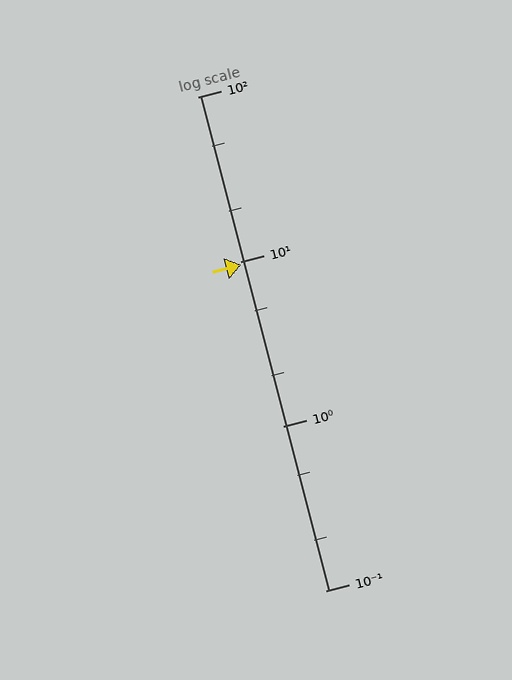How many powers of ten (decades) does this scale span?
The scale spans 3 decades, from 0.1 to 100.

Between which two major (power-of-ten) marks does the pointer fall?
The pointer is between 1 and 10.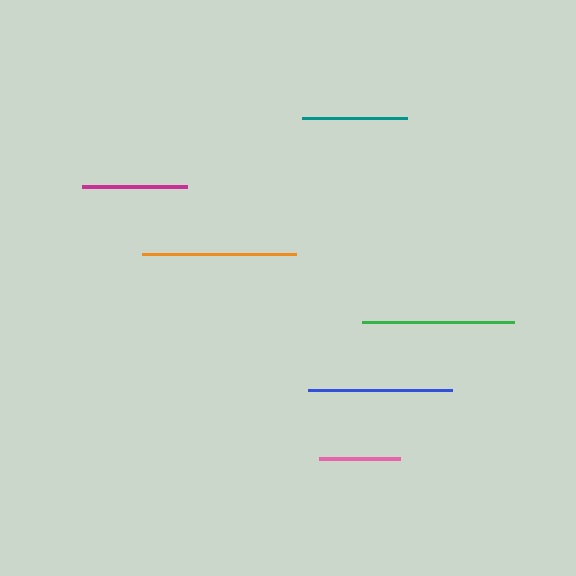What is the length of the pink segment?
The pink segment is approximately 81 pixels long.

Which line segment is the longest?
The orange line is the longest at approximately 154 pixels.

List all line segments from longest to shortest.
From longest to shortest: orange, green, blue, magenta, teal, pink.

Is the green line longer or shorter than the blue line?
The green line is longer than the blue line.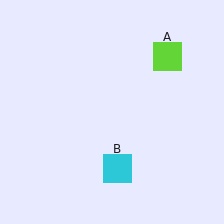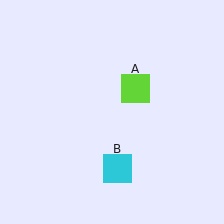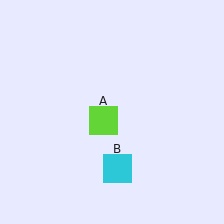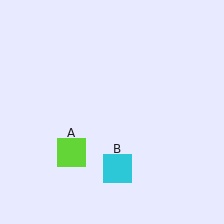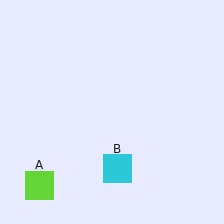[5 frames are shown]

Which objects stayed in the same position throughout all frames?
Cyan square (object B) remained stationary.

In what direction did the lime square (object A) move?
The lime square (object A) moved down and to the left.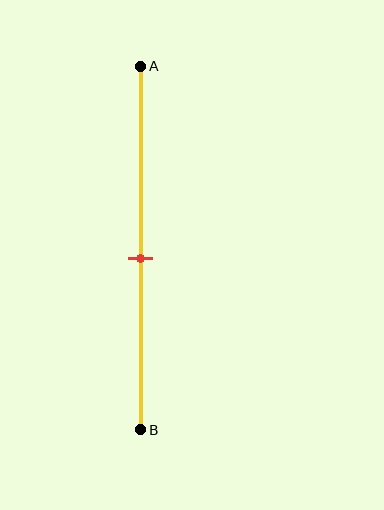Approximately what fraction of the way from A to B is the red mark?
The red mark is approximately 55% of the way from A to B.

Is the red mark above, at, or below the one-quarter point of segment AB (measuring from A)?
The red mark is below the one-quarter point of segment AB.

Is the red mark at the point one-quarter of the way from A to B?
No, the mark is at about 55% from A, not at the 25% one-quarter point.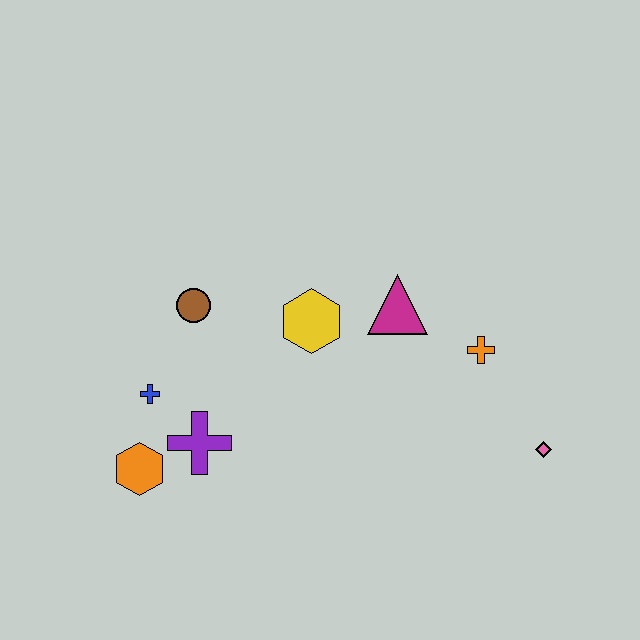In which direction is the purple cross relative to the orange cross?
The purple cross is to the left of the orange cross.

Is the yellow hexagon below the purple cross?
No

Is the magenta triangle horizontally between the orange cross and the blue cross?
Yes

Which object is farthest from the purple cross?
The pink diamond is farthest from the purple cross.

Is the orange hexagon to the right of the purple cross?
No